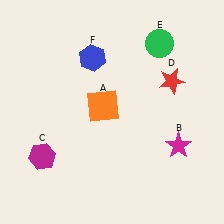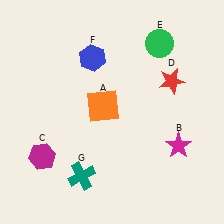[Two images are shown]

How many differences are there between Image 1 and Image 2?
There is 1 difference between the two images.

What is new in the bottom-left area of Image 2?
A teal cross (G) was added in the bottom-left area of Image 2.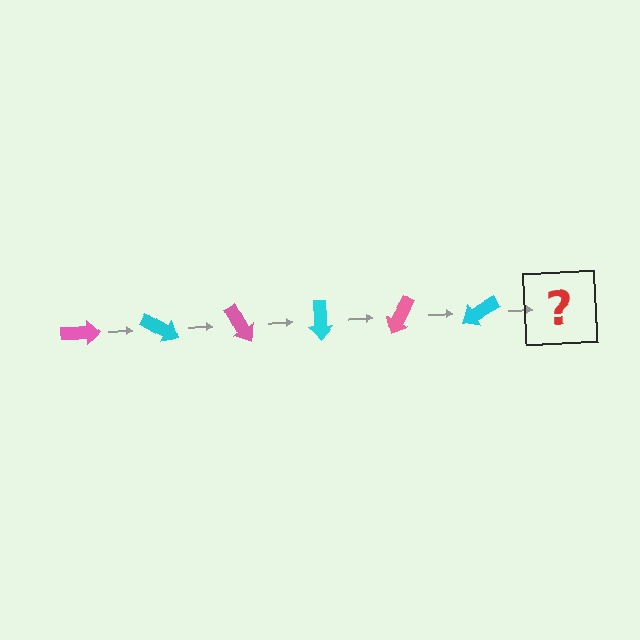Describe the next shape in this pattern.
It should be a pink arrow, rotated 180 degrees from the start.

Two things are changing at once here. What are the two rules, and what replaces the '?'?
The two rules are that it rotates 30 degrees each step and the color cycles through pink and cyan. The '?' should be a pink arrow, rotated 180 degrees from the start.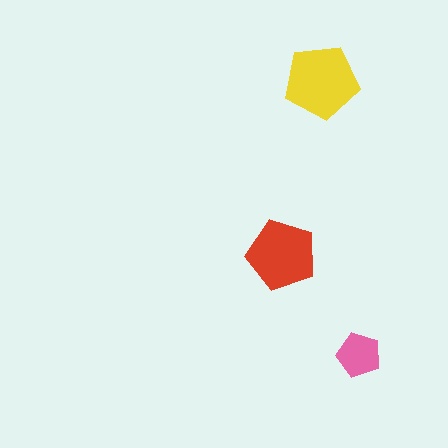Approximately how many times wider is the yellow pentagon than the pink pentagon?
About 1.5 times wider.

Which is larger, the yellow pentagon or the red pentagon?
The yellow one.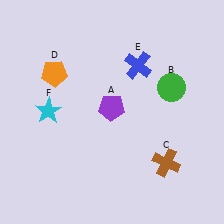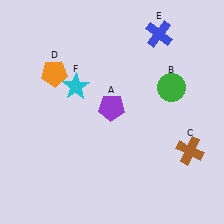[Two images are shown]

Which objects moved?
The objects that moved are: the brown cross (C), the blue cross (E), the cyan star (F).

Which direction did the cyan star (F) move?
The cyan star (F) moved right.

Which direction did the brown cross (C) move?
The brown cross (C) moved right.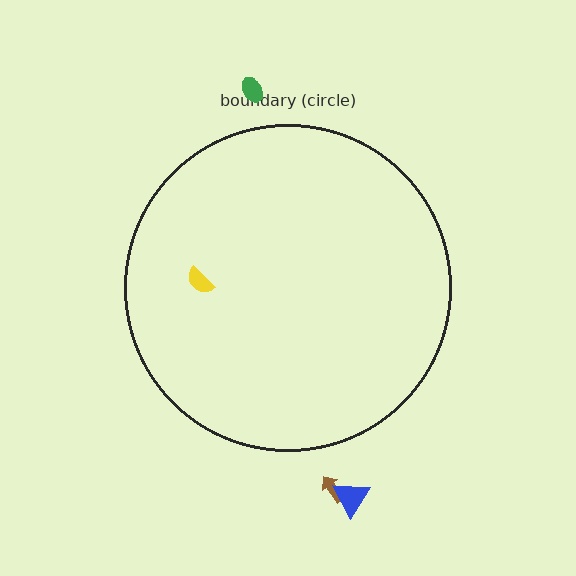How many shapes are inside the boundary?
1 inside, 3 outside.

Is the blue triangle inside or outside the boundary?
Outside.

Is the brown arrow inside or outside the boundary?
Outside.